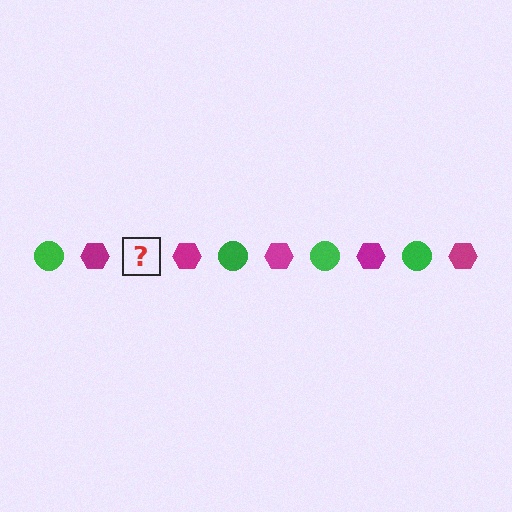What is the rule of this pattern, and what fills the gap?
The rule is that the pattern alternates between green circle and magenta hexagon. The gap should be filled with a green circle.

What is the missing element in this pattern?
The missing element is a green circle.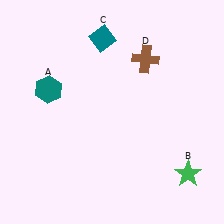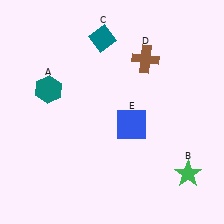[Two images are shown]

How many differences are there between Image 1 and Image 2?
There is 1 difference between the two images.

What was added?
A blue square (E) was added in Image 2.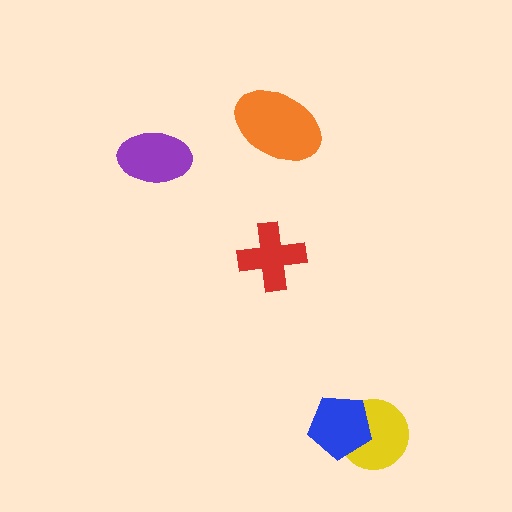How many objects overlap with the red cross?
0 objects overlap with the red cross.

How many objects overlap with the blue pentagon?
1 object overlaps with the blue pentagon.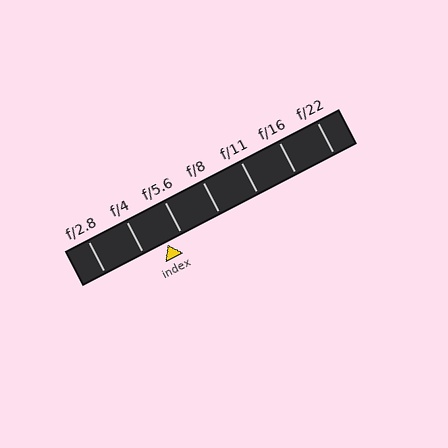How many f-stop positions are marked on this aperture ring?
There are 7 f-stop positions marked.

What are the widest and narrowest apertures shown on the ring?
The widest aperture shown is f/2.8 and the narrowest is f/22.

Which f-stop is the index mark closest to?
The index mark is closest to f/5.6.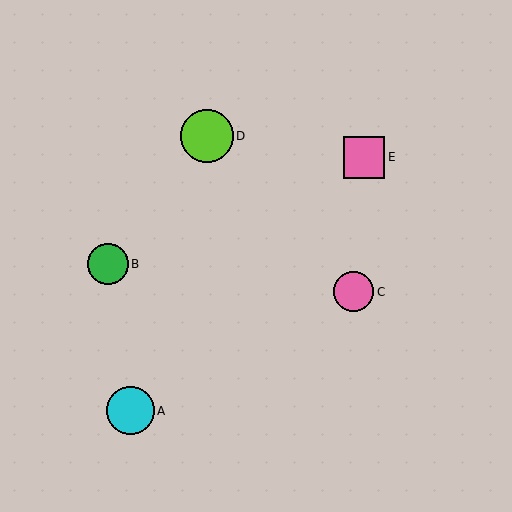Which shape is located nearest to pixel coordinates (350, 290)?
The pink circle (labeled C) at (354, 292) is nearest to that location.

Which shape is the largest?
The lime circle (labeled D) is the largest.